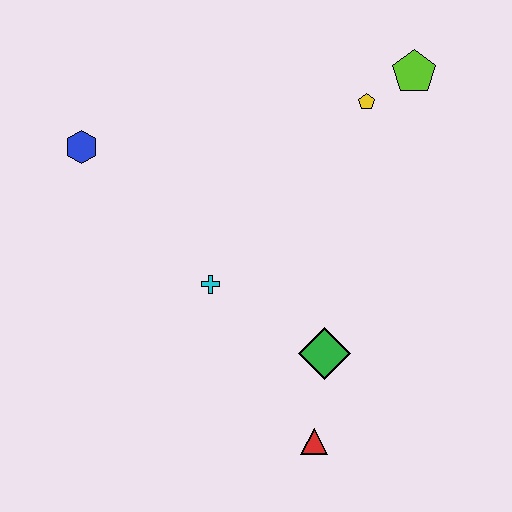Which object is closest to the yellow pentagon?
The lime pentagon is closest to the yellow pentagon.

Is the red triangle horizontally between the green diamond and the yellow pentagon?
No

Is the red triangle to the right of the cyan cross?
Yes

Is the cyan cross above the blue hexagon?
No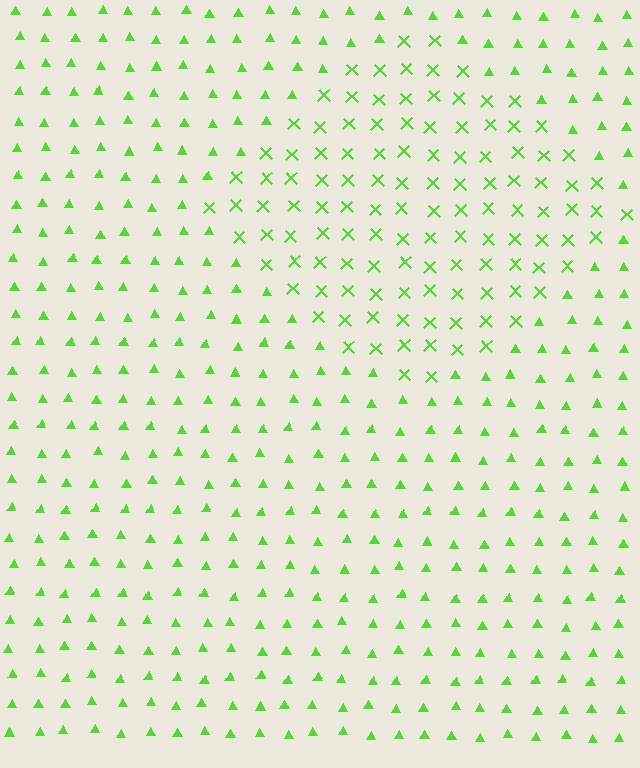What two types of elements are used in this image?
The image uses X marks inside the diamond region and triangles outside it.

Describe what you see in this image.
The image is filled with small lime elements arranged in a uniform grid. A diamond-shaped region contains X marks, while the surrounding area contains triangles. The boundary is defined purely by the change in element shape.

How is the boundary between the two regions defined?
The boundary is defined by a change in element shape: X marks inside vs. triangles outside. All elements share the same color and spacing.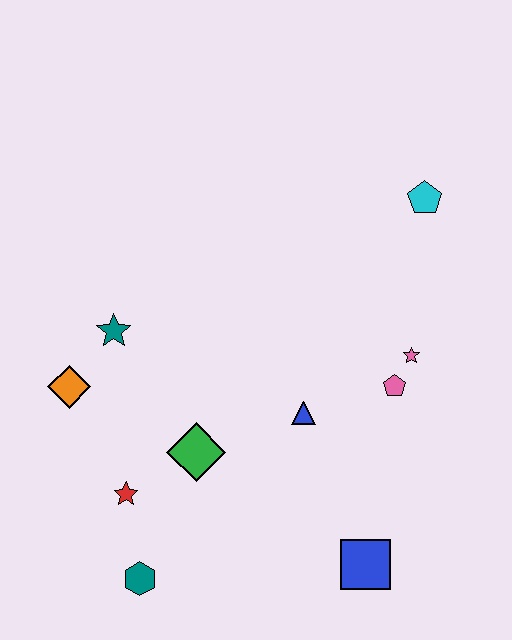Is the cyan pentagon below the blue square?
No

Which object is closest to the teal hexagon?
The red star is closest to the teal hexagon.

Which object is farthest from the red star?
The cyan pentagon is farthest from the red star.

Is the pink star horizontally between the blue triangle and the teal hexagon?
No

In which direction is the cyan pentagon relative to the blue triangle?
The cyan pentagon is above the blue triangle.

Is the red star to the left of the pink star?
Yes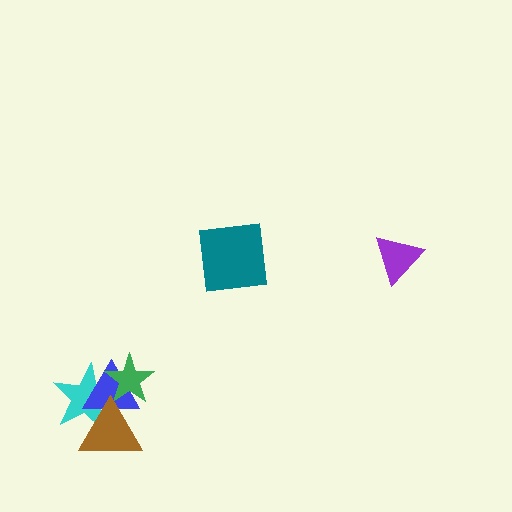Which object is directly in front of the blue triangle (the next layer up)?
The green star is directly in front of the blue triangle.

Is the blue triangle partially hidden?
Yes, it is partially covered by another shape.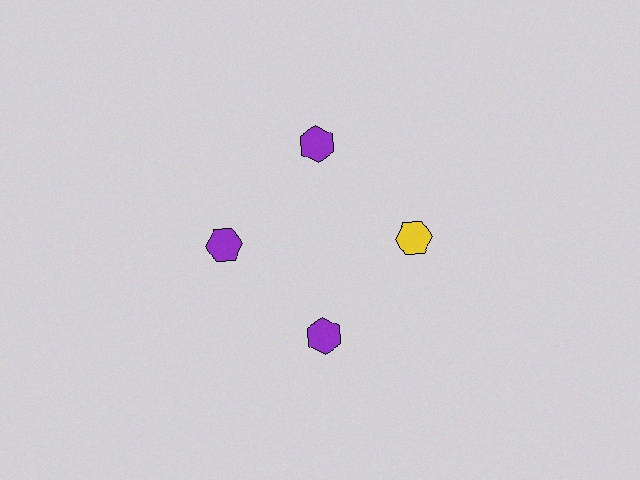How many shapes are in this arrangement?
There are 4 shapes arranged in a ring pattern.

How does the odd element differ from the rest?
It has a different color: yellow instead of purple.